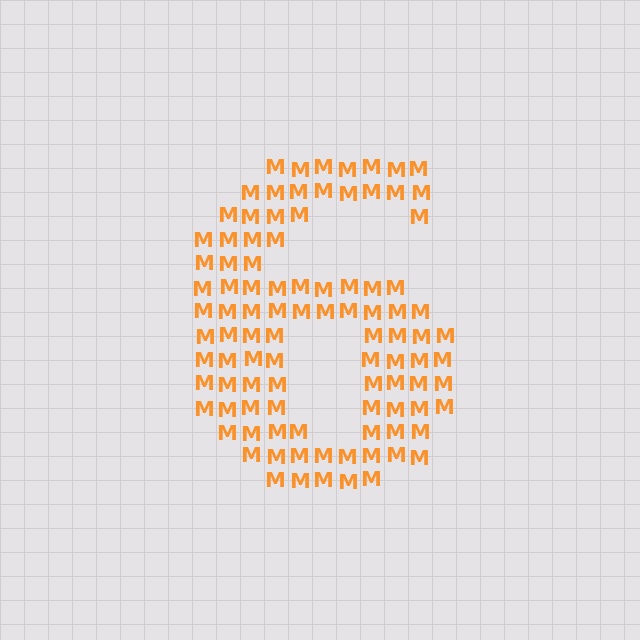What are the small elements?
The small elements are letter M's.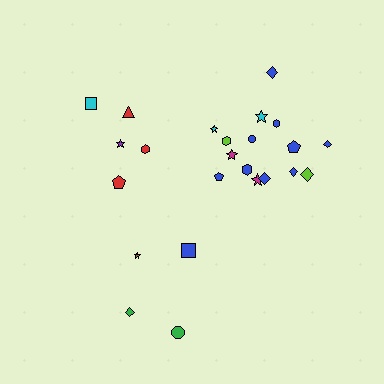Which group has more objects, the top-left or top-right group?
The top-right group.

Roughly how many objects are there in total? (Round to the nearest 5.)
Roughly 25 objects in total.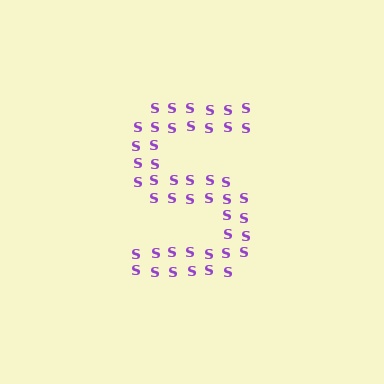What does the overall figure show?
The overall figure shows the letter S.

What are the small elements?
The small elements are letter S's.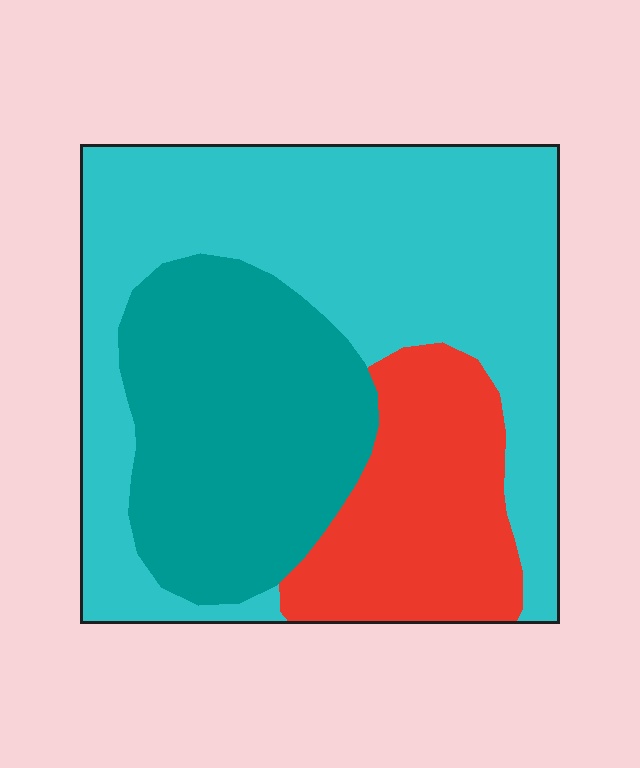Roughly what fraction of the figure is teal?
Teal takes up about one third (1/3) of the figure.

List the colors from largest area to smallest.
From largest to smallest: cyan, teal, red.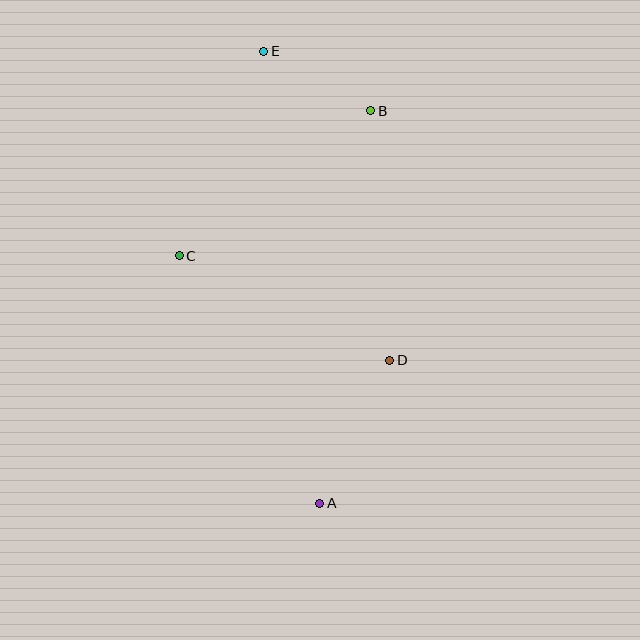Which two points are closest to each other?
Points B and E are closest to each other.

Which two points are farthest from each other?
Points A and E are farthest from each other.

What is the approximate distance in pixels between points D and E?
The distance between D and E is approximately 333 pixels.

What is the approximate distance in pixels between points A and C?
The distance between A and C is approximately 284 pixels.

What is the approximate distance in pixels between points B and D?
The distance between B and D is approximately 250 pixels.